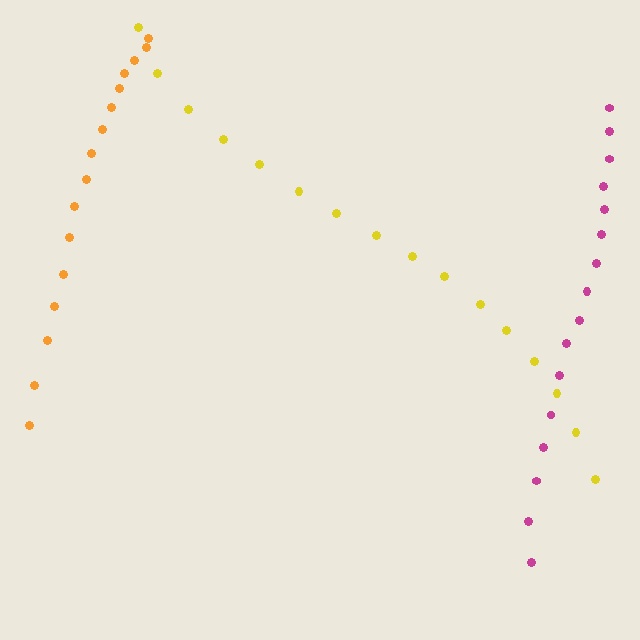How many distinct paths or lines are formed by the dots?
There are 3 distinct paths.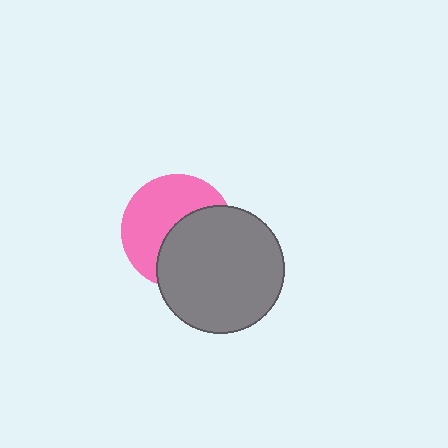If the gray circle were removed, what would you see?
You would see the complete pink circle.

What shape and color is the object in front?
The object in front is a gray circle.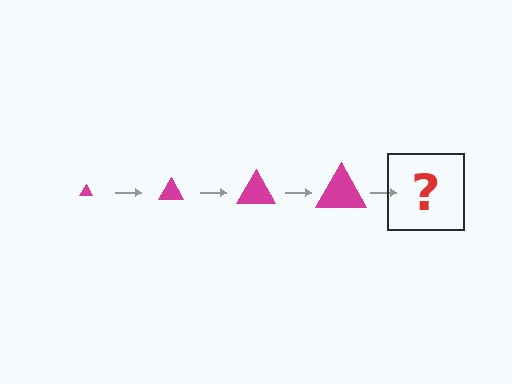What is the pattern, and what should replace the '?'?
The pattern is that the triangle gets progressively larger each step. The '?' should be a magenta triangle, larger than the previous one.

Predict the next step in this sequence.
The next step is a magenta triangle, larger than the previous one.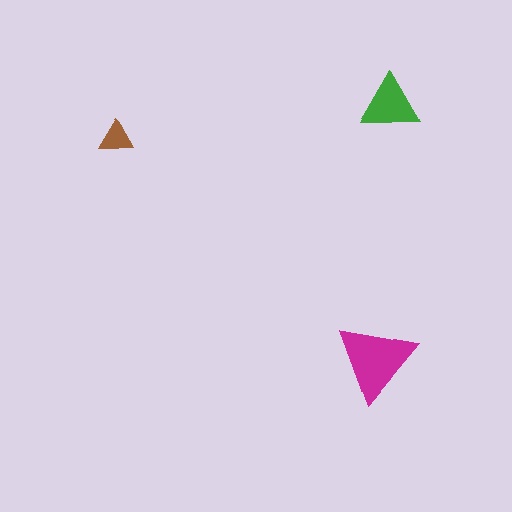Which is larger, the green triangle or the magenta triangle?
The magenta one.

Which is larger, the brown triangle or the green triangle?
The green one.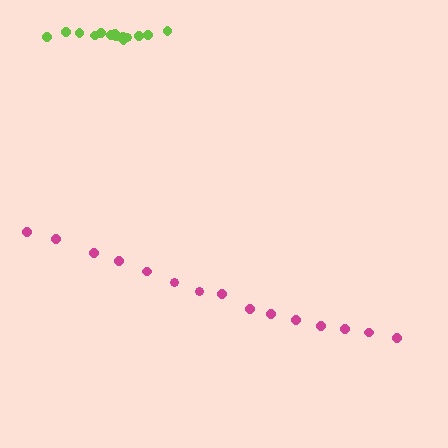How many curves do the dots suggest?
There are 2 distinct paths.